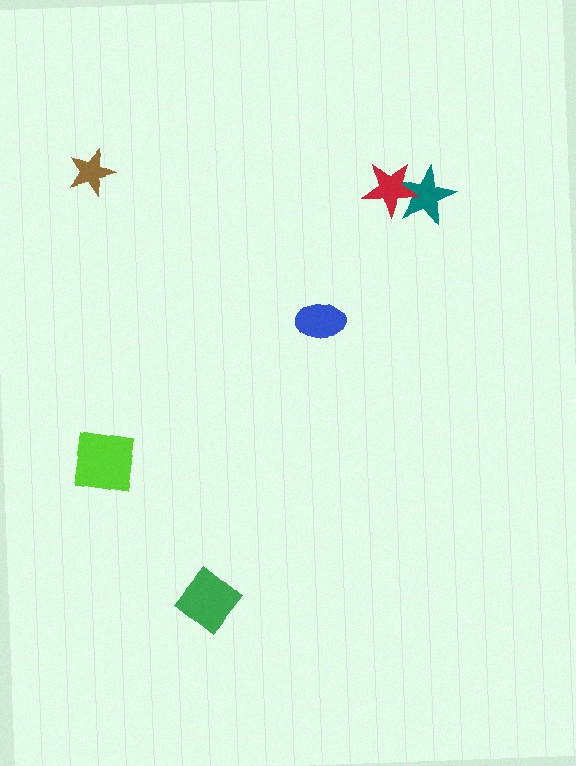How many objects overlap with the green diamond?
0 objects overlap with the green diamond.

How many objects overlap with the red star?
1 object overlaps with the red star.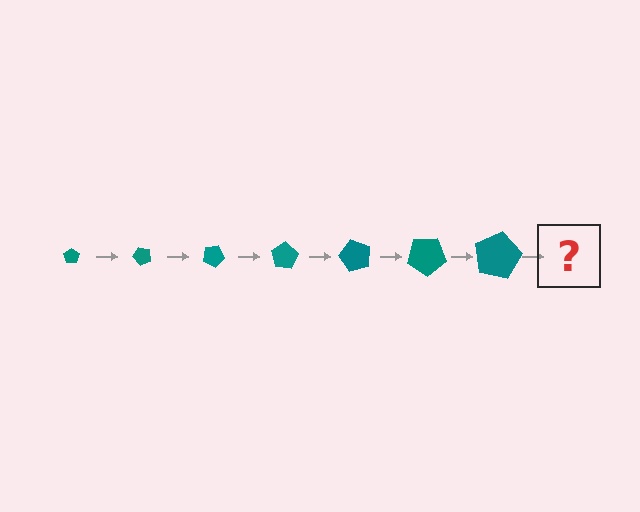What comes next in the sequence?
The next element should be a pentagon, larger than the previous one and rotated 350 degrees from the start.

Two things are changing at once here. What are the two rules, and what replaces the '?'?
The two rules are that the pentagon grows larger each step and it rotates 50 degrees each step. The '?' should be a pentagon, larger than the previous one and rotated 350 degrees from the start.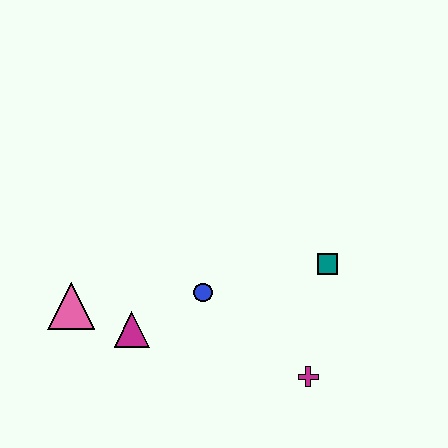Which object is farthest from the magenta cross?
The pink triangle is farthest from the magenta cross.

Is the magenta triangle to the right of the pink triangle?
Yes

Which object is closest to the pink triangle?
The magenta triangle is closest to the pink triangle.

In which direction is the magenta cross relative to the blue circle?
The magenta cross is to the right of the blue circle.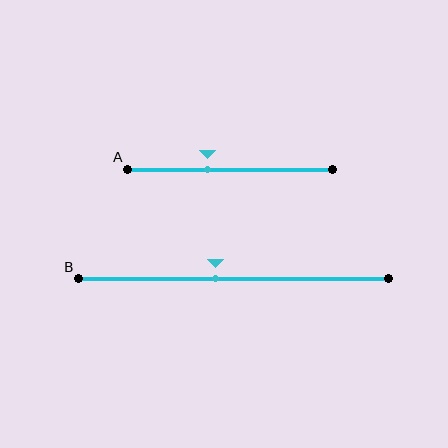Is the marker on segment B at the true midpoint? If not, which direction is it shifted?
No, the marker on segment B is shifted to the left by about 6% of the segment length.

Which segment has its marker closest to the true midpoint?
Segment B has its marker closest to the true midpoint.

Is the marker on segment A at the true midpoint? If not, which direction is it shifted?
No, the marker on segment A is shifted to the left by about 11% of the segment length.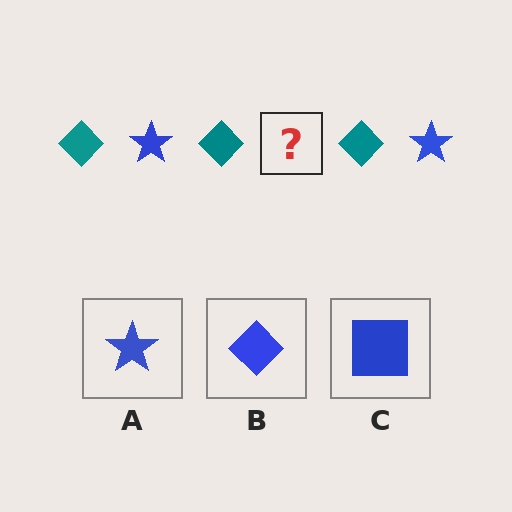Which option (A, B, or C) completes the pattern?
A.